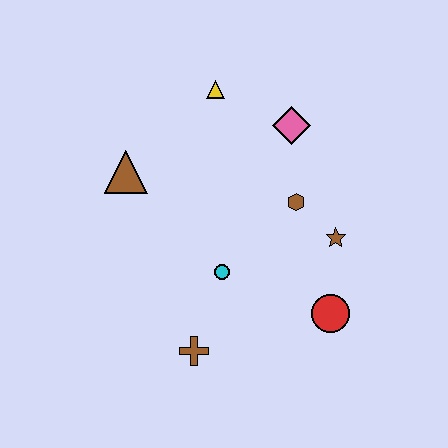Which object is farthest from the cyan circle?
The yellow triangle is farthest from the cyan circle.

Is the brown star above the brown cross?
Yes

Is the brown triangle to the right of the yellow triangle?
No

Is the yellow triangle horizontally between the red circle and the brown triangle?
Yes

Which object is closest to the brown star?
The brown hexagon is closest to the brown star.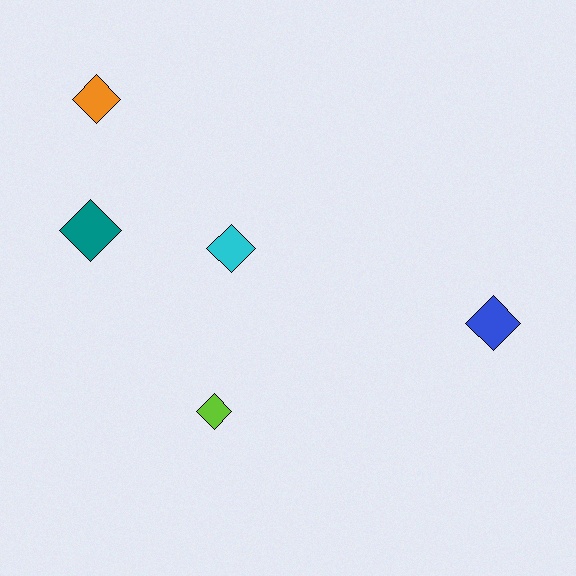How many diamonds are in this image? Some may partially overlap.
There are 5 diamonds.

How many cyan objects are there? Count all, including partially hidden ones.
There is 1 cyan object.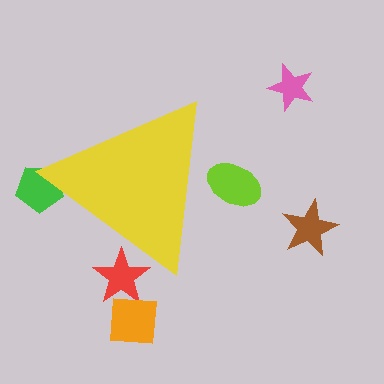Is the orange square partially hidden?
No, the orange square is fully visible.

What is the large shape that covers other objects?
A yellow triangle.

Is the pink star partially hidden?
No, the pink star is fully visible.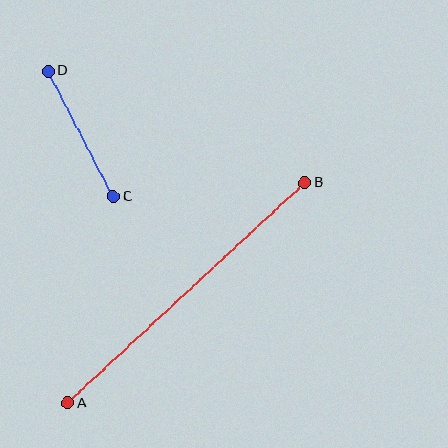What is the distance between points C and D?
The distance is approximately 142 pixels.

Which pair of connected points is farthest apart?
Points A and B are farthest apart.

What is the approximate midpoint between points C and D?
The midpoint is at approximately (81, 134) pixels.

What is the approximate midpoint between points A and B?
The midpoint is at approximately (186, 293) pixels.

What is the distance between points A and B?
The distance is approximately 324 pixels.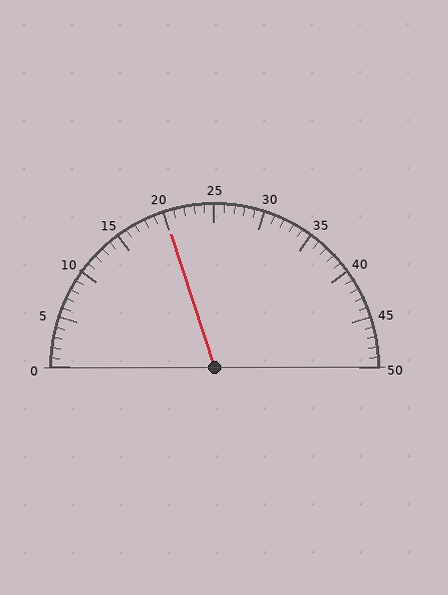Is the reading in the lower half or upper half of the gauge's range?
The reading is in the lower half of the range (0 to 50).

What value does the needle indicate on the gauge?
The needle indicates approximately 20.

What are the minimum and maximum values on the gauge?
The gauge ranges from 0 to 50.